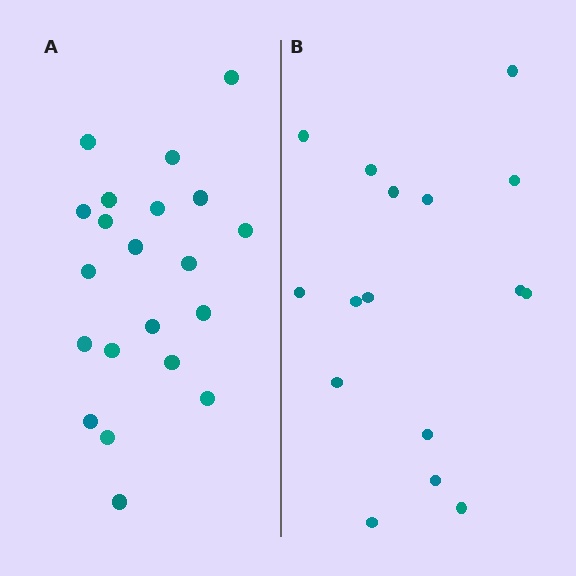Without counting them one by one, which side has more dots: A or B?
Region A (the left region) has more dots.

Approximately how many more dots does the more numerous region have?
Region A has about 5 more dots than region B.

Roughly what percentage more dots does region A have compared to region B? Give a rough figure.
About 30% more.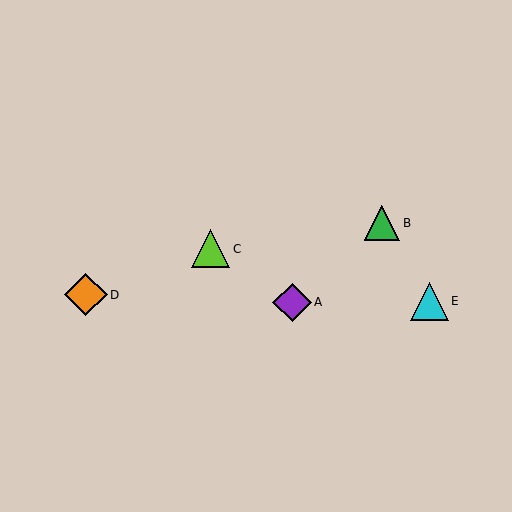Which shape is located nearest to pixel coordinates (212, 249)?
The lime triangle (labeled C) at (211, 249) is nearest to that location.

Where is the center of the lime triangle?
The center of the lime triangle is at (211, 249).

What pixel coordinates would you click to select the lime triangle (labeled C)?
Click at (211, 249) to select the lime triangle C.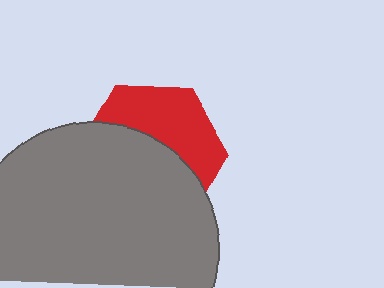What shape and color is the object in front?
The object in front is a gray circle.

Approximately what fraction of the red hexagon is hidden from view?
Roughly 58% of the red hexagon is hidden behind the gray circle.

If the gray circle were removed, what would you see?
You would see the complete red hexagon.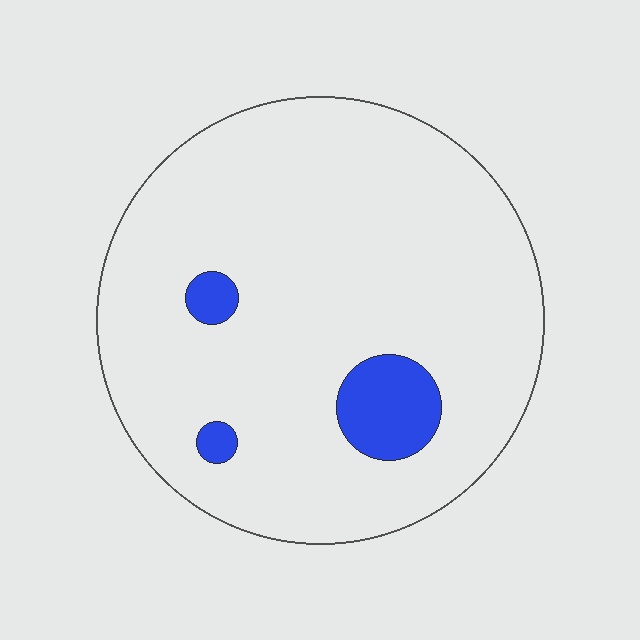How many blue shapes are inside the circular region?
3.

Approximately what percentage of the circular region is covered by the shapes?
Approximately 10%.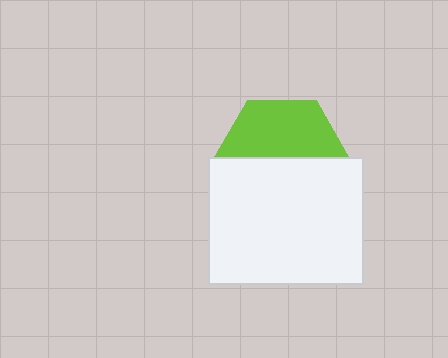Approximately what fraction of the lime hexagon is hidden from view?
Roughly 53% of the lime hexagon is hidden behind the white rectangle.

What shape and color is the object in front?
The object in front is a white rectangle.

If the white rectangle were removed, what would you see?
You would see the complete lime hexagon.